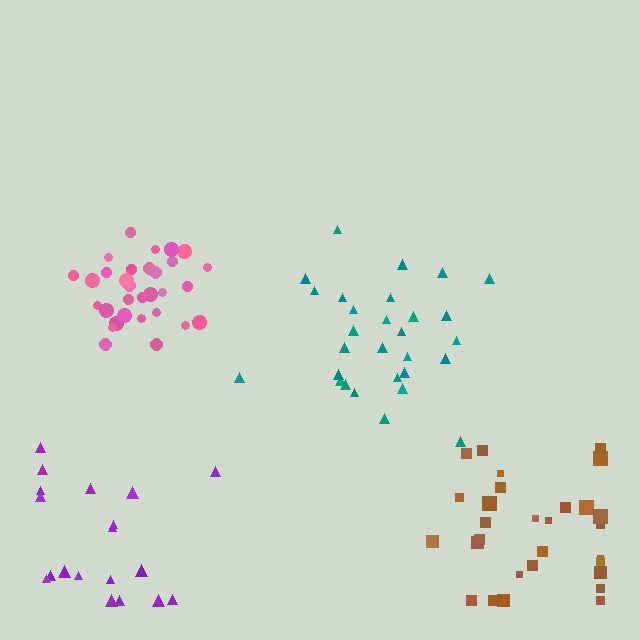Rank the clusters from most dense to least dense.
pink, teal, brown, purple.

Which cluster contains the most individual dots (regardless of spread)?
Pink (31).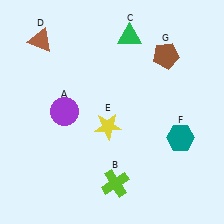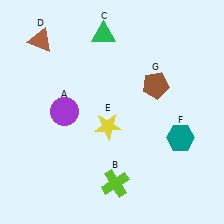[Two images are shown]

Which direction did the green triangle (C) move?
The green triangle (C) moved left.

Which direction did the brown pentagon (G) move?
The brown pentagon (G) moved down.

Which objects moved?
The objects that moved are: the green triangle (C), the brown pentagon (G).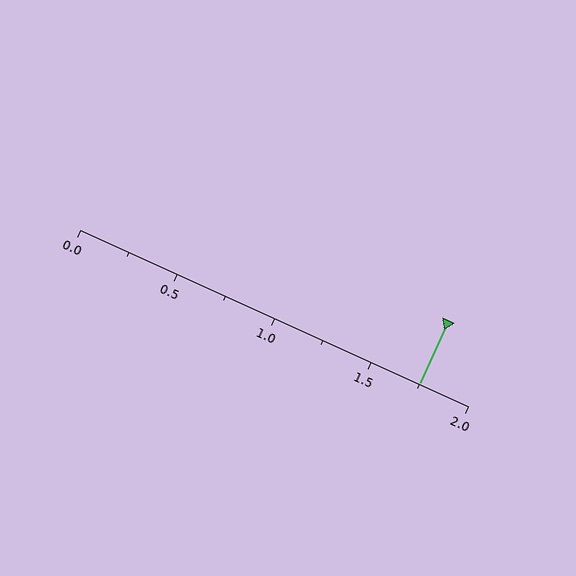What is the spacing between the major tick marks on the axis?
The major ticks are spaced 0.5 apart.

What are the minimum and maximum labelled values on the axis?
The axis runs from 0.0 to 2.0.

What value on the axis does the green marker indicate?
The marker indicates approximately 1.75.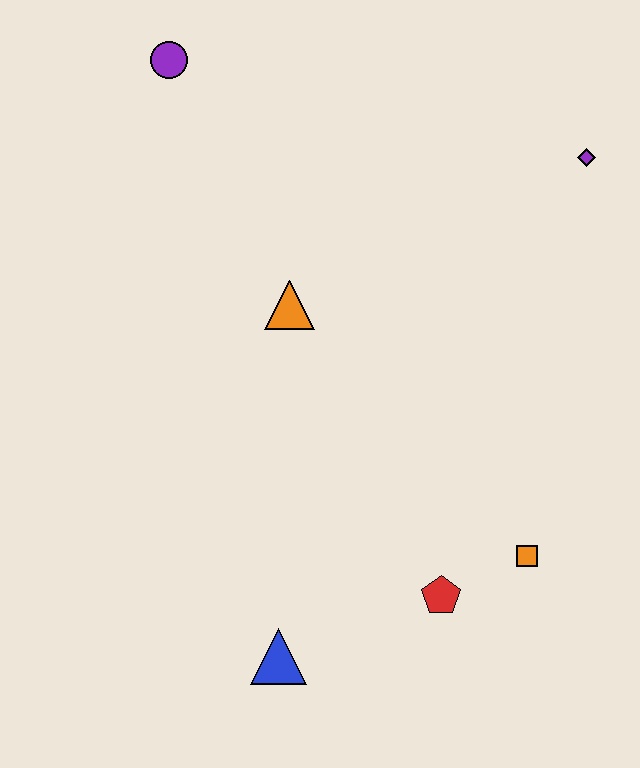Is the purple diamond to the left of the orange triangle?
No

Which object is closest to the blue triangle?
The red pentagon is closest to the blue triangle.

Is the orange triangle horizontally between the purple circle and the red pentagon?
Yes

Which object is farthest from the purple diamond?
The blue triangle is farthest from the purple diamond.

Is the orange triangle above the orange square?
Yes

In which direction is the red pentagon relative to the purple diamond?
The red pentagon is below the purple diamond.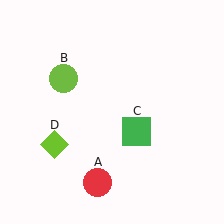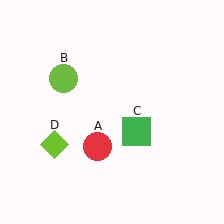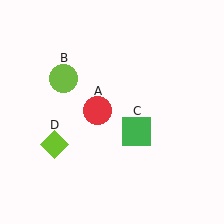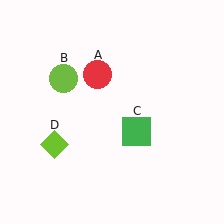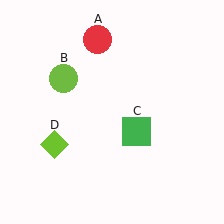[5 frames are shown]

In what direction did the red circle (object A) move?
The red circle (object A) moved up.